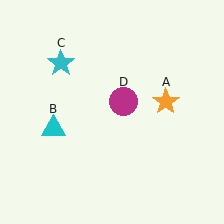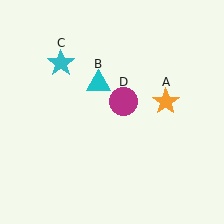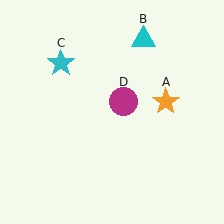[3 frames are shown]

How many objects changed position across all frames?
1 object changed position: cyan triangle (object B).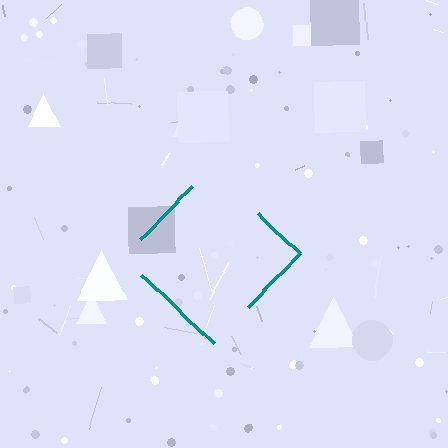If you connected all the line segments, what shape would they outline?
They would outline a diamond.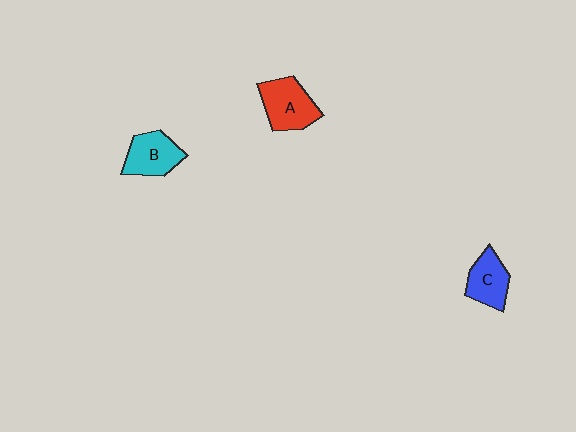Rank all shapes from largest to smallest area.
From largest to smallest: A (red), B (cyan), C (blue).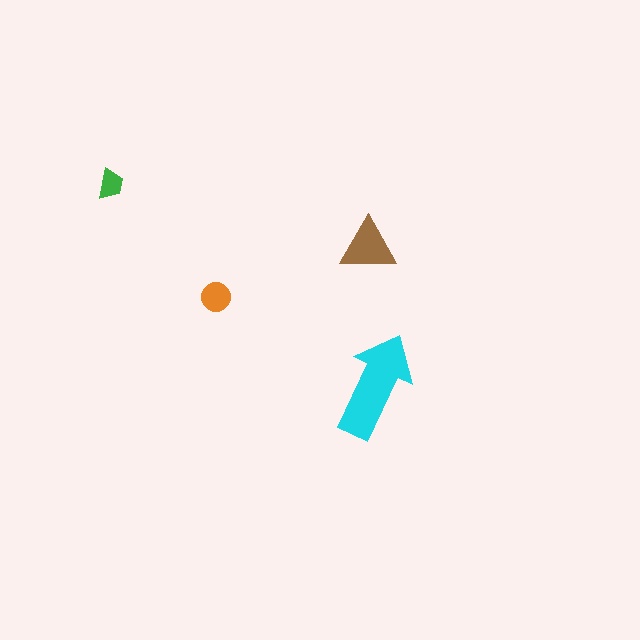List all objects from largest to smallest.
The cyan arrow, the brown triangle, the orange circle, the green trapezoid.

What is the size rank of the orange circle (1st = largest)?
3rd.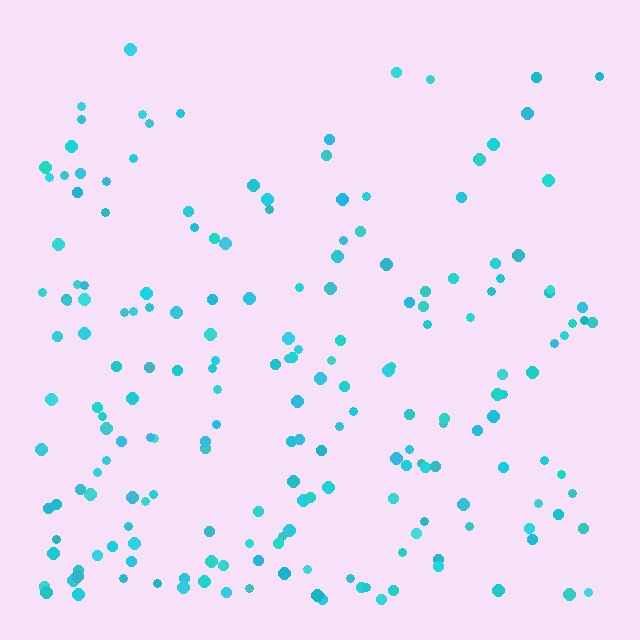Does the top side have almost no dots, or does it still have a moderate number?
Still a moderate number, just noticeably fewer than the bottom.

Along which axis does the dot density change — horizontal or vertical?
Vertical.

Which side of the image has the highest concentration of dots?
The bottom.